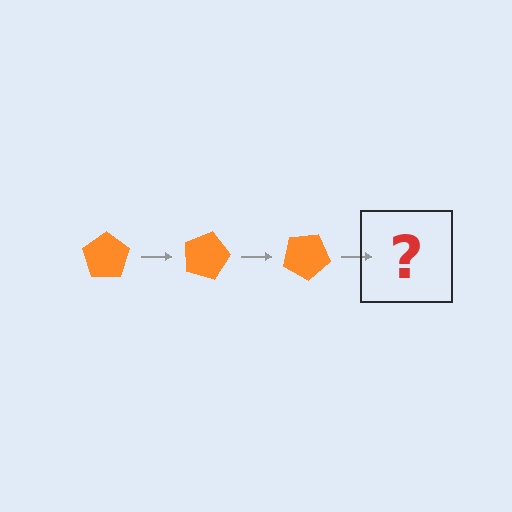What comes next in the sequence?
The next element should be an orange pentagon rotated 45 degrees.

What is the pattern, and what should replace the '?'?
The pattern is that the pentagon rotates 15 degrees each step. The '?' should be an orange pentagon rotated 45 degrees.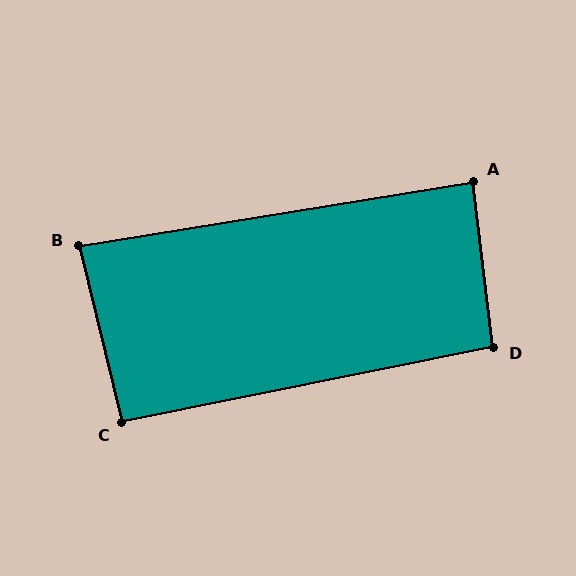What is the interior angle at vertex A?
Approximately 88 degrees (approximately right).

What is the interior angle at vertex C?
Approximately 92 degrees (approximately right).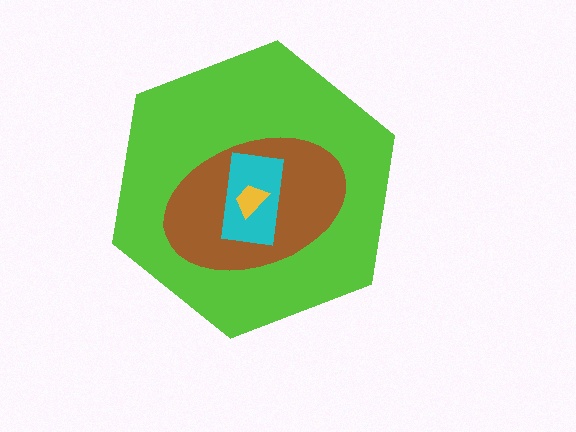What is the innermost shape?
The yellow trapezoid.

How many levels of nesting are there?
4.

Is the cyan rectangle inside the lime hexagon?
Yes.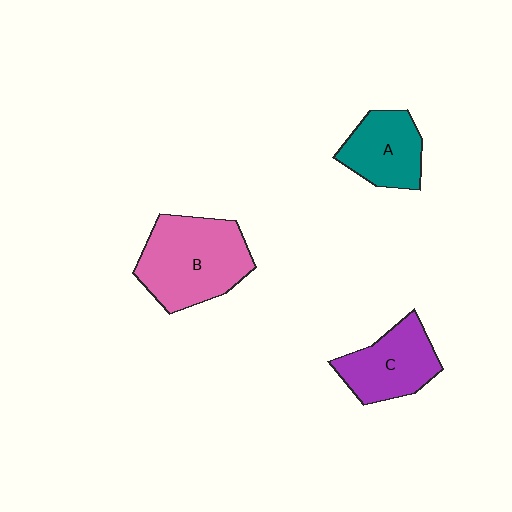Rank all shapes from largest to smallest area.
From largest to smallest: B (pink), C (purple), A (teal).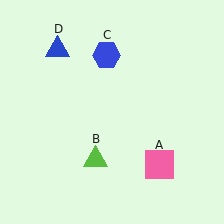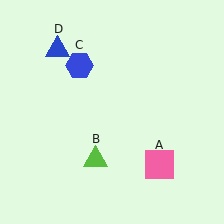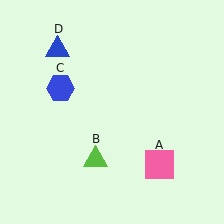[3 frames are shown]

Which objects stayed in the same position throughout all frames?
Pink square (object A) and lime triangle (object B) and blue triangle (object D) remained stationary.